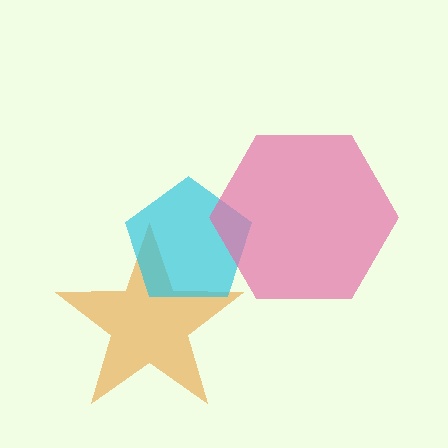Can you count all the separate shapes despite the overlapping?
Yes, there are 3 separate shapes.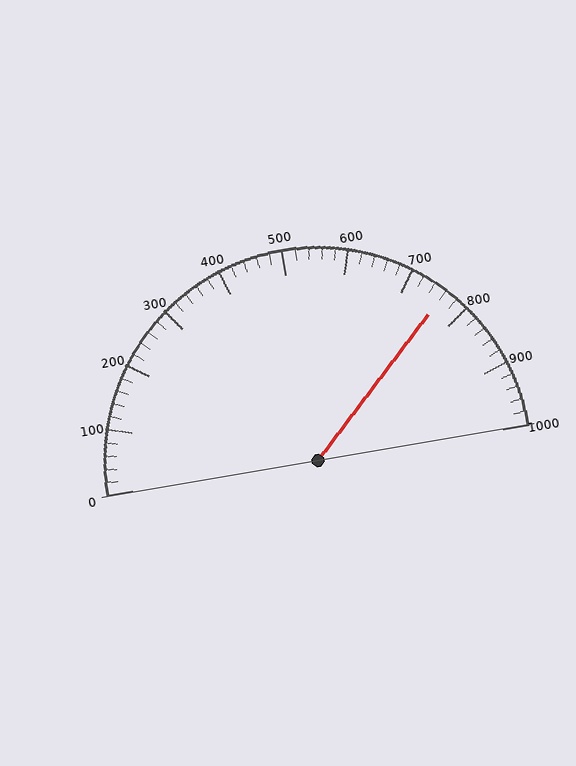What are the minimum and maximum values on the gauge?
The gauge ranges from 0 to 1000.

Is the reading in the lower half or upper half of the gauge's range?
The reading is in the upper half of the range (0 to 1000).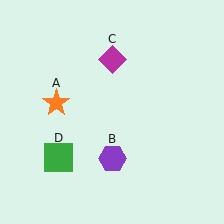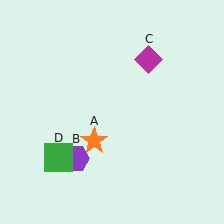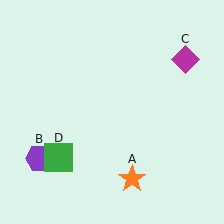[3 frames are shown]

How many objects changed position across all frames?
3 objects changed position: orange star (object A), purple hexagon (object B), magenta diamond (object C).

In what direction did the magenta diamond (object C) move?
The magenta diamond (object C) moved right.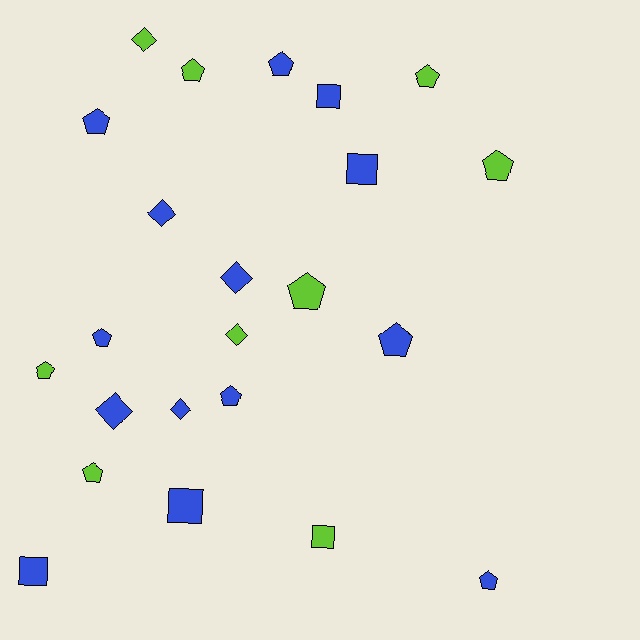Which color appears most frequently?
Blue, with 14 objects.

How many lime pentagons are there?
There are 6 lime pentagons.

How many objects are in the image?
There are 23 objects.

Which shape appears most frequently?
Pentagon, with 12 objects.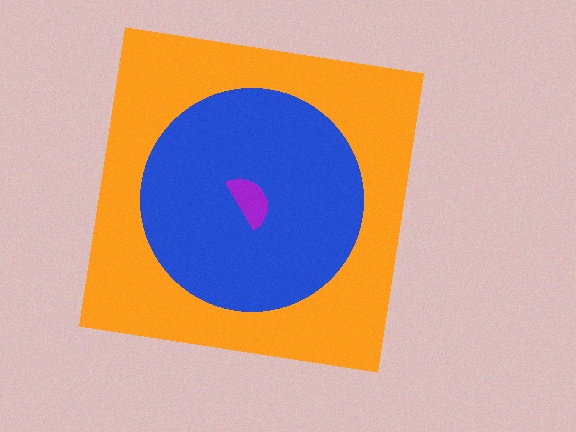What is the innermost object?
The purple semicircle.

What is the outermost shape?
The orange square.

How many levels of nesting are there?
3.